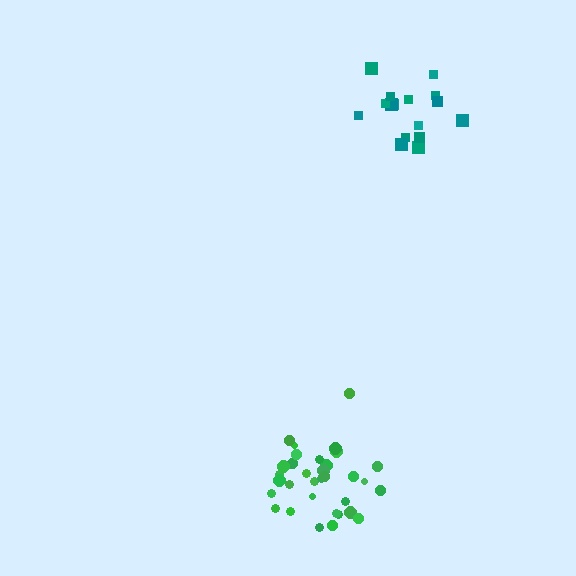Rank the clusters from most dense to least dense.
green, teal.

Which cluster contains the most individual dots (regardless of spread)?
Green (35).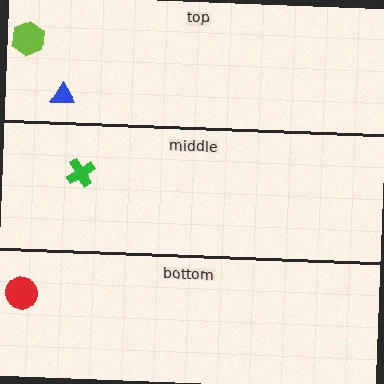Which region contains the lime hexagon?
The top region.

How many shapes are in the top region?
2.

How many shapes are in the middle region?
1.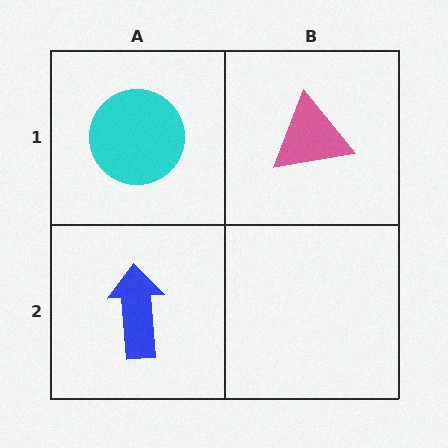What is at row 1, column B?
A pink triangle.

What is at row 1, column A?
A cyan circle.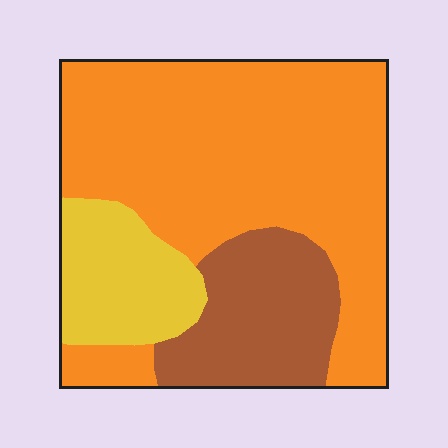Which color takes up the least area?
Yellow, at roughly 15%.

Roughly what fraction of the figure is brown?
Brown covers about 20% of the figure.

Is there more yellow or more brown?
Brown.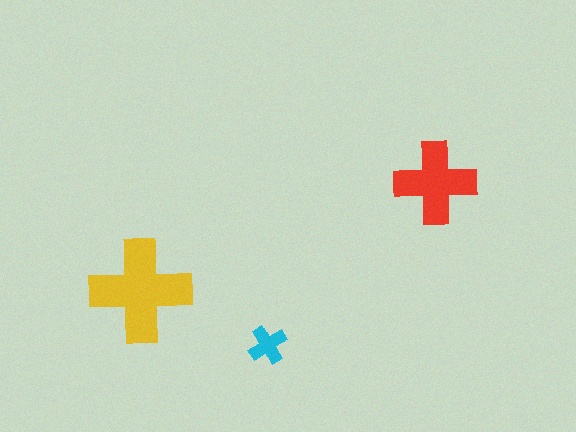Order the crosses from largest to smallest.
the yellow one, the red one, the cyan one.